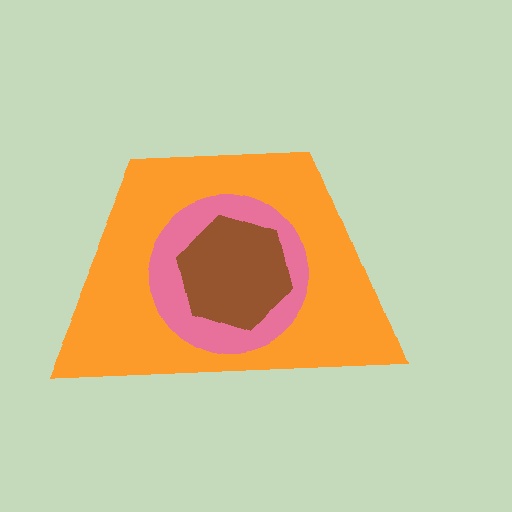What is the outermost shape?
The orange trapezoid.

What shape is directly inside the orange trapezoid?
The pink circle.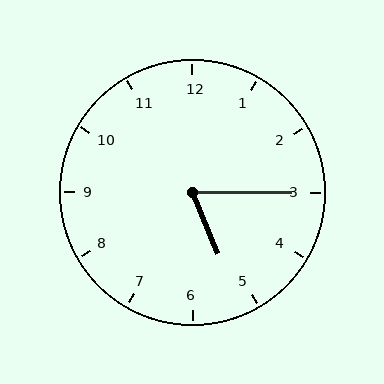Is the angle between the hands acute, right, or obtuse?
It is acute.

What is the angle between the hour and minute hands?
Approximately 68 degrees.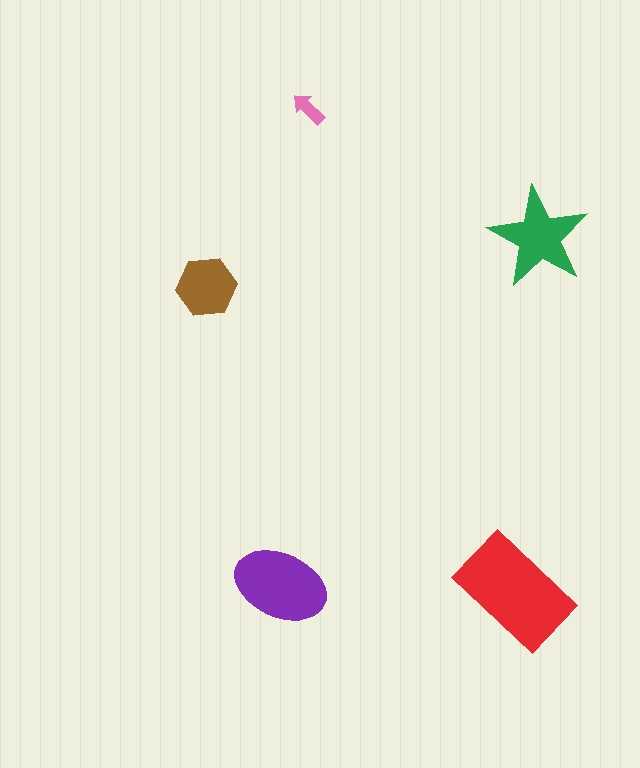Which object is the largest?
The red rectangle.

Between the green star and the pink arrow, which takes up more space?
The green star.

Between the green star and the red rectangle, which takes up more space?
The red rectangle.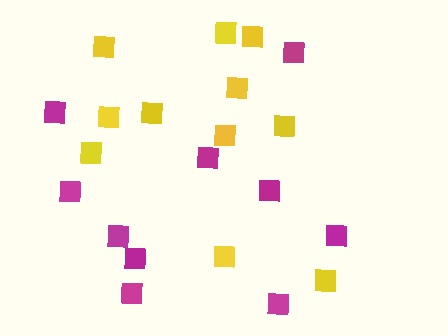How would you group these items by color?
There are 2 groups: one group of yellow squares (11) and one group of magenta squares (10).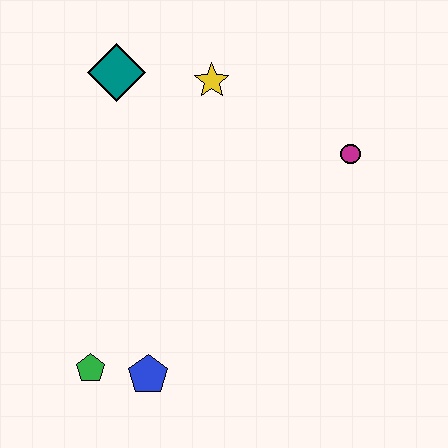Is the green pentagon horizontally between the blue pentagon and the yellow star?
No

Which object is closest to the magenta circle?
The yellow star is closest to the magenta circle.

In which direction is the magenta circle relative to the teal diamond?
The magenta circle is to the right of the teal diamond.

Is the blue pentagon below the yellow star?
Yes